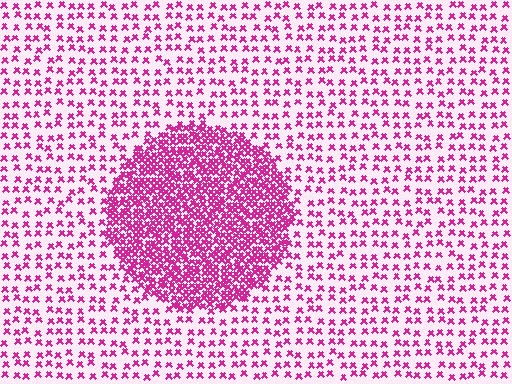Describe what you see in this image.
The image contains small magenta elements arranged at two different densities. A circle-shaped region is visible where the elements are more densely packed than the surrounding area.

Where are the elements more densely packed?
The elements are more densely packed inside the circle boundary.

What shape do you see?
I see a circle.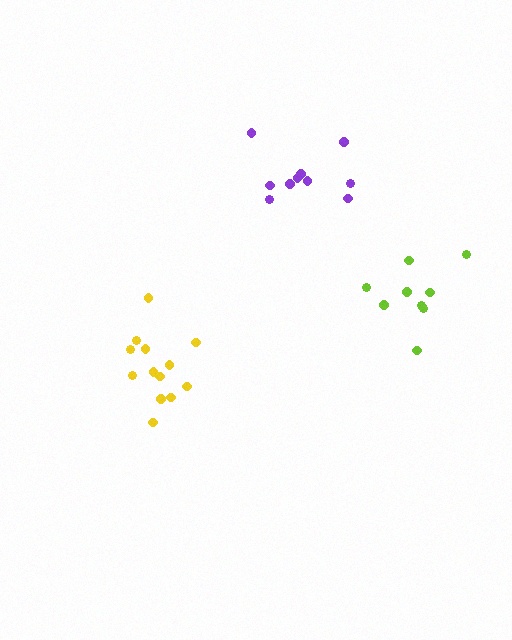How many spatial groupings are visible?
There are 3 spatial groupings.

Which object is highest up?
The purple cluster is topmost.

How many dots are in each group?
Group 1: 13 dots, Group 2: 10 dots, Group 3: 9 dots (32 total).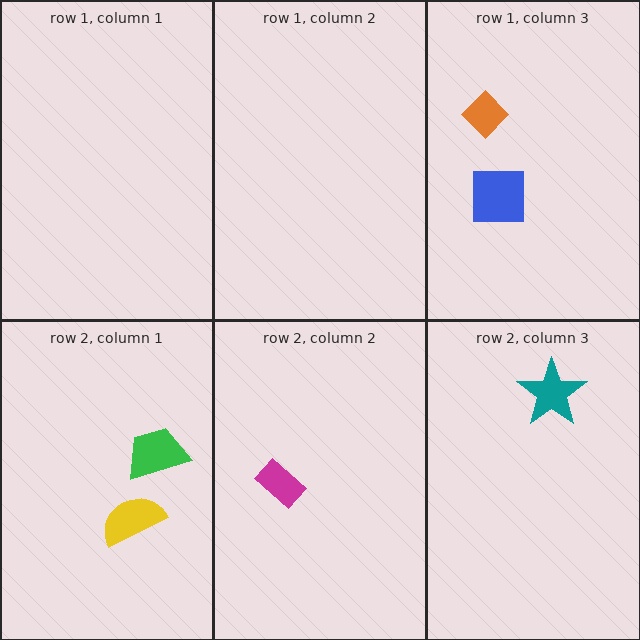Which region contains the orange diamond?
The row 1, column 3 region.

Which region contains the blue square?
The row 1, column 3 region.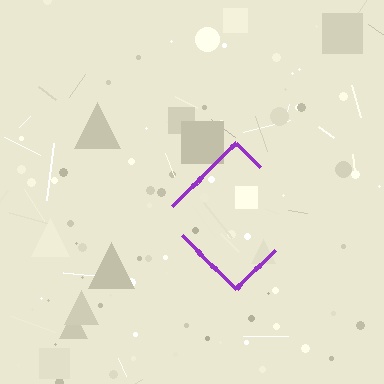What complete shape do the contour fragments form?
The contour fragments form a diamond.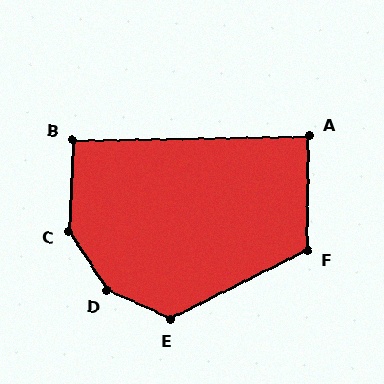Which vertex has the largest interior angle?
D, at approximately 149 degrees.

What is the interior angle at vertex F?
Approximately 117 degrees (obtuse).